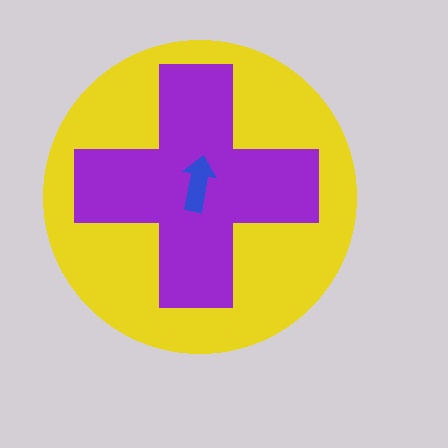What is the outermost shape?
The yellow circle.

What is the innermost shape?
The blue arrow.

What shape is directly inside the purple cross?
The blue arrow.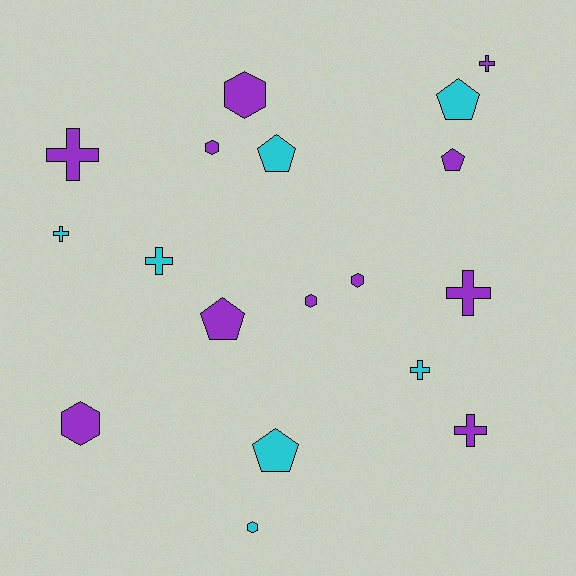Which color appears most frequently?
Purple, with 11 objects.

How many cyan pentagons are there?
There are 3 cyan pentagons.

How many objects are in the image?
There are 18 objects.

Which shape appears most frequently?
Cross, with 7 objects.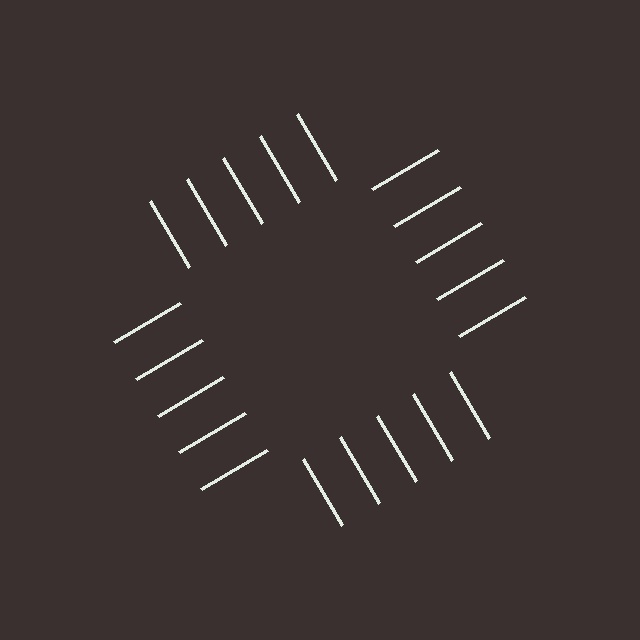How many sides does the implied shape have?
4 sides — the line-ends trace a square.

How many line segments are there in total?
20 — 5 along each of the 4 edges.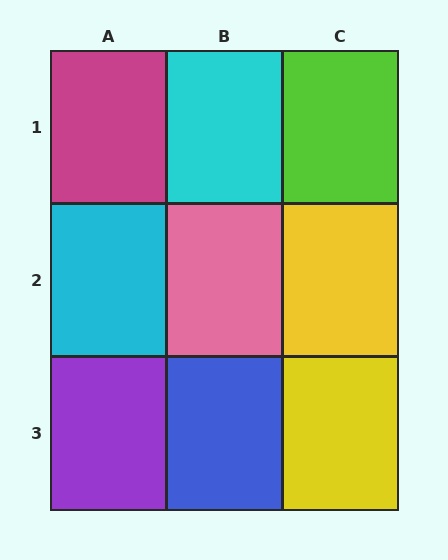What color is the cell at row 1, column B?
Cyan.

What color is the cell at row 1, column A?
Magenta.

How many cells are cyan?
2 cells are cyan.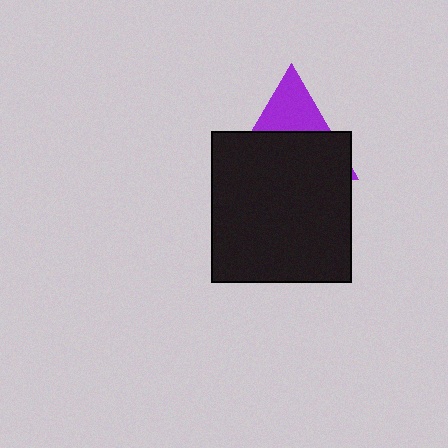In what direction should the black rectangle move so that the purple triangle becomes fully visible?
The black rectangle should move down. That is the shortest direction to clear the overlap and leave the purple triangle fully visible.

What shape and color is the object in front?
The object in front is a black rectangle.